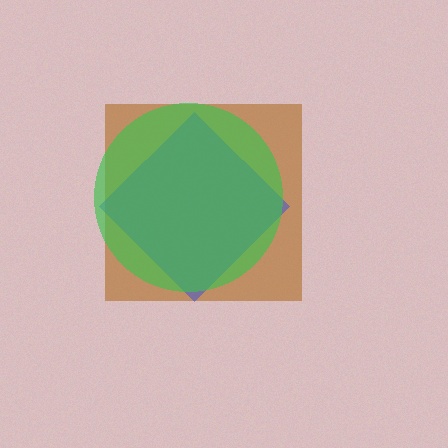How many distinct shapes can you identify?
There are 3 distinct shapes: a brown square, a blue diamond, a green circle.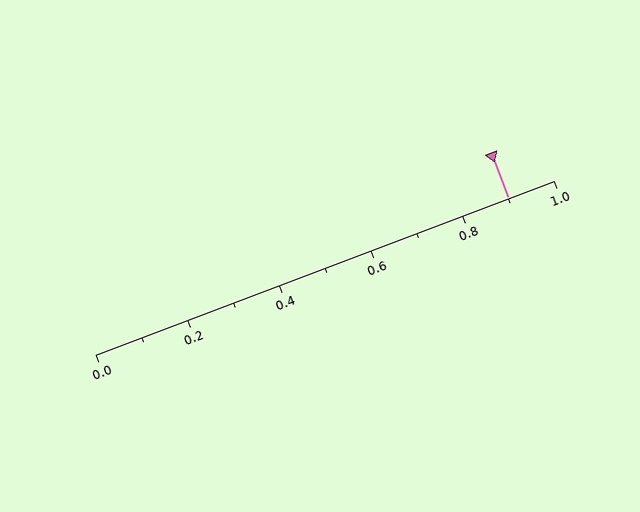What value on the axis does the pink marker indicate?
The marker indicates approximately 0.9.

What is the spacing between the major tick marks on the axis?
The major ticks are spaced 0.2 apart.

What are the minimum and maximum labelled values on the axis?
The axis runs from 0.0 to 1.0.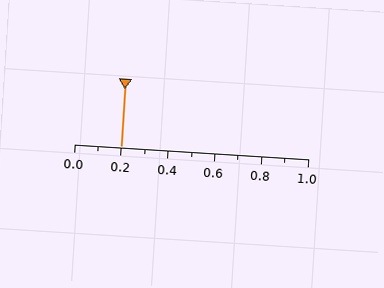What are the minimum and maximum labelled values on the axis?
The axis runs from 0.0 to 1.0.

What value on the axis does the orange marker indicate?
The marker indicates approximately 0.2.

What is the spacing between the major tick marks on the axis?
The major ticks are spaced 0.2 apart.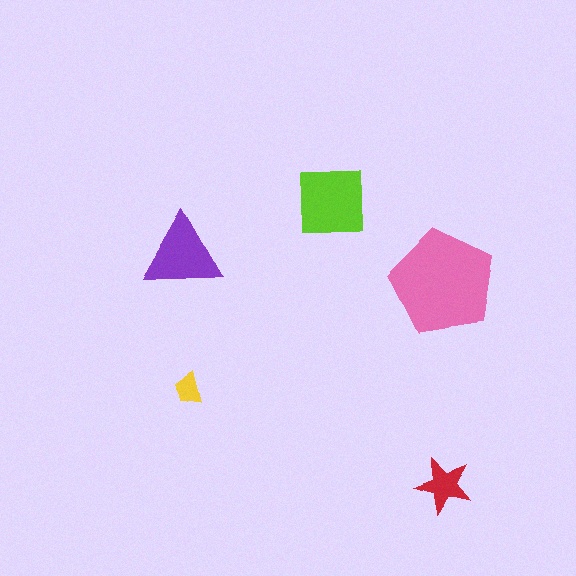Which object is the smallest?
The yellow trapezoid.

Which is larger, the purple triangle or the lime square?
The lime square.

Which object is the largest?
The pink pentagon.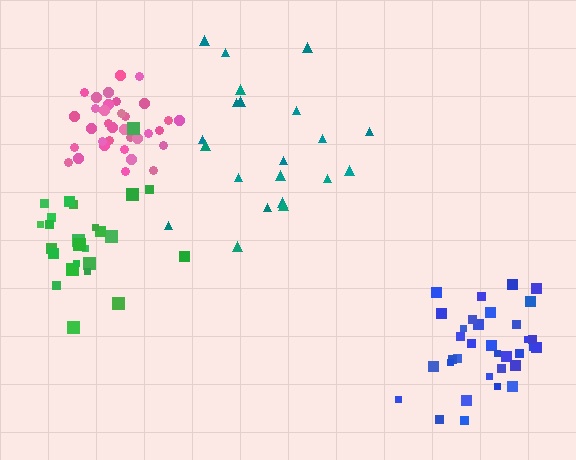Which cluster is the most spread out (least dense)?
Teal.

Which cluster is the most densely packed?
Pink.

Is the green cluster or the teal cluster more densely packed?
Green.